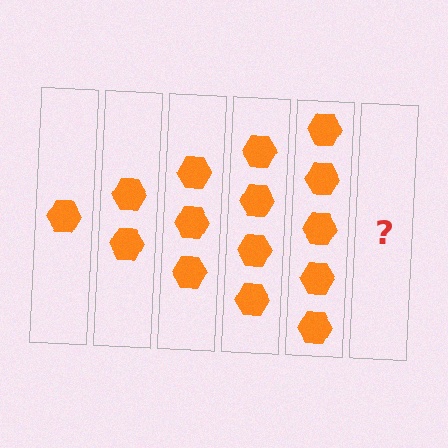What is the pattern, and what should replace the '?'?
The pattern is that each step adds one more hexagon. The '?' should be 6 hexagons.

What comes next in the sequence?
The next element should be 6 hexagons.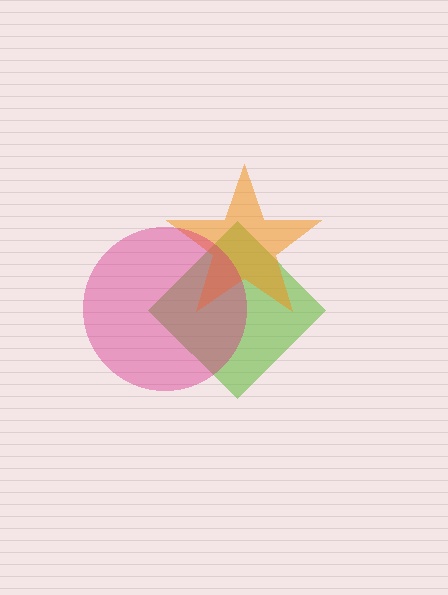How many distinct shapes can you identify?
There are 3 distinct shapes: a lime diamond, an orange star, a magenta circle.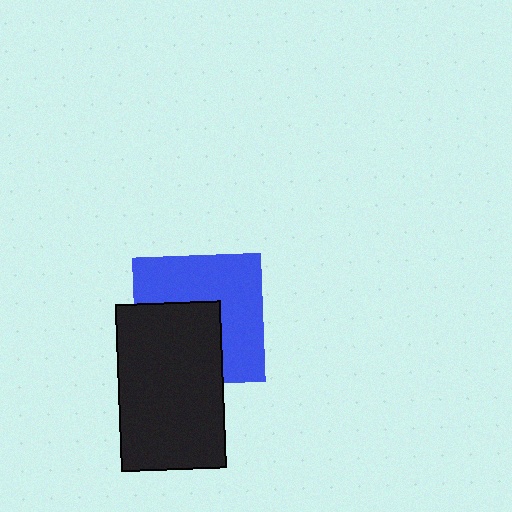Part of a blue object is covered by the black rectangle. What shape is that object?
It is a square.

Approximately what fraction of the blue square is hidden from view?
Roughly 43% of the blue square is hidden behind the black rectangle.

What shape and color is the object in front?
The object in front is a black rectangle.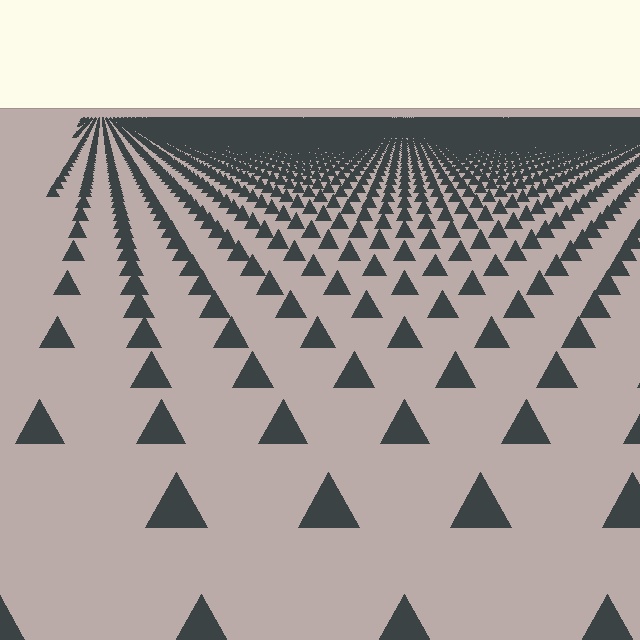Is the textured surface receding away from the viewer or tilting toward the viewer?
The surface is receding away from the viewer. Texture elements get smaller and denser toward the top.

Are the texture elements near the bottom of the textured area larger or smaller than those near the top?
Larger. Near the bottom, elements are closer to the viewer and appear at a bigger on-screen size.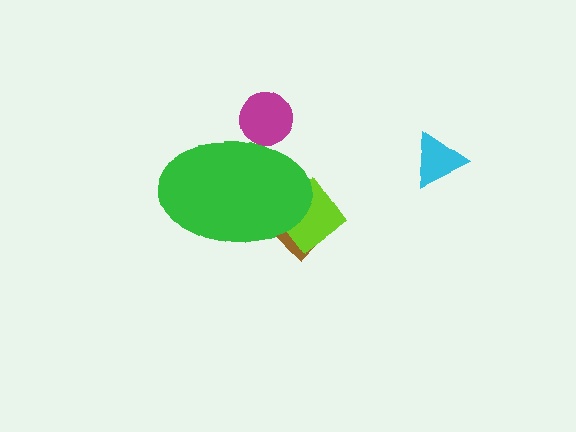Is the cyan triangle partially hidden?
No, the cyan triangle is fully visible.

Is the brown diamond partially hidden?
Yes, the brown diamond is partially hidden behind the green ellipse.